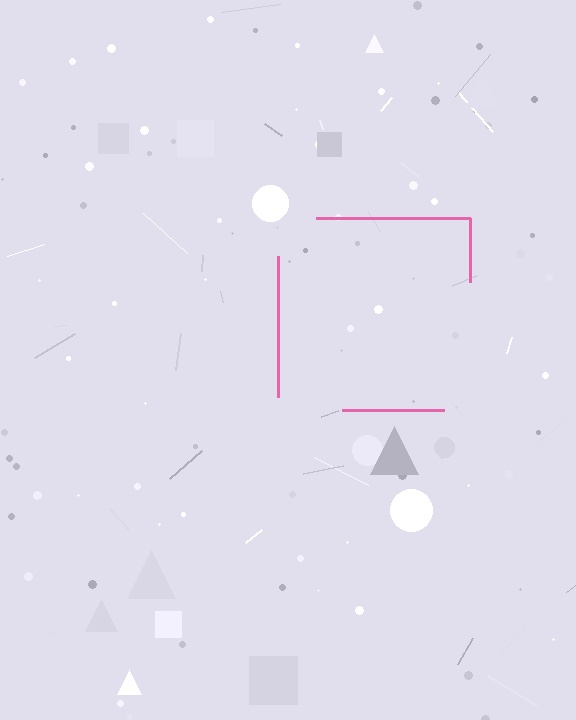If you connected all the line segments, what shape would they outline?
They would outline a square.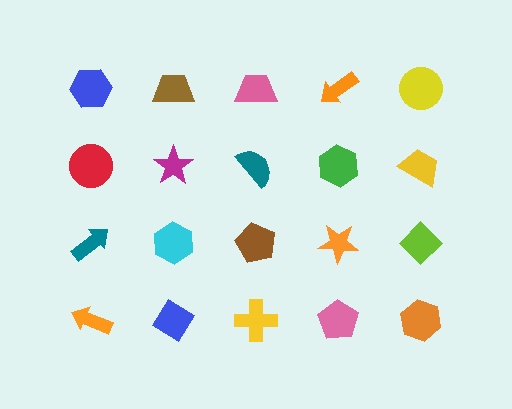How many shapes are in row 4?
5 shapes.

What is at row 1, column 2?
A brown trapezoid.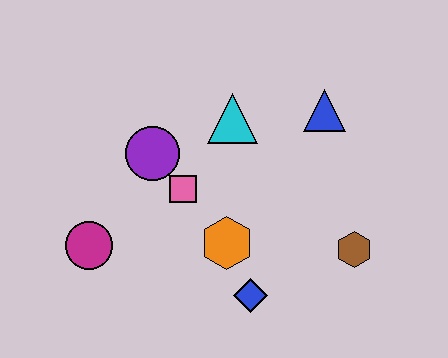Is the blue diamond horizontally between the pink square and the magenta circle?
No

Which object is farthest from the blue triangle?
The magenta circle is farthest from the blue triangle.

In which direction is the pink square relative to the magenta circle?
The pink square is to the right of the magenta circle.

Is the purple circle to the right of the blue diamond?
No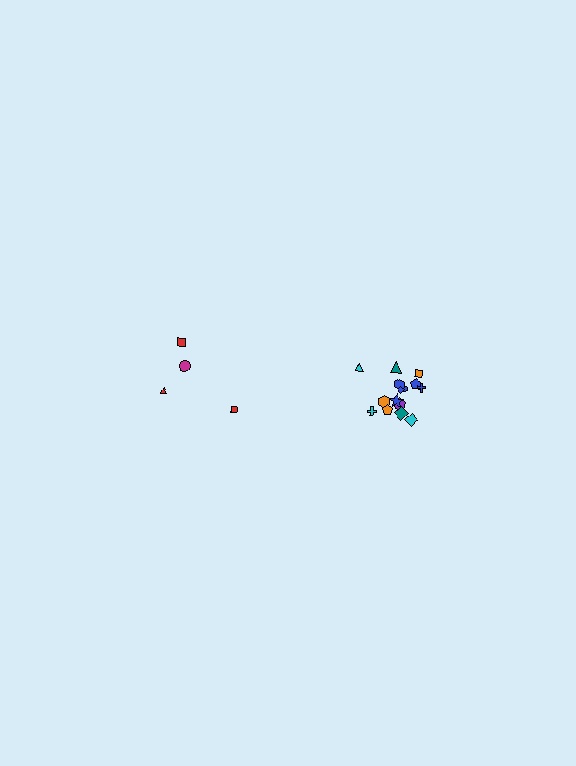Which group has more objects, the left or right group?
The right group.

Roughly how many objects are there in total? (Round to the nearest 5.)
Roughly 20 objects in total.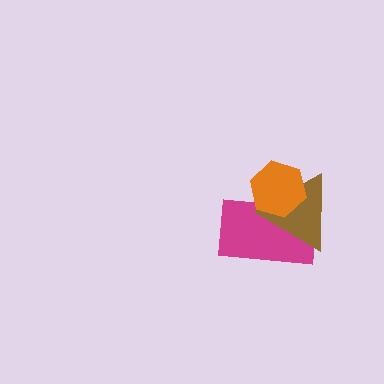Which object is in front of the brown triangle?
The orange hexagon is in front of the brown triangle.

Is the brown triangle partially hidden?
Yes, it is partially covered by another shape.